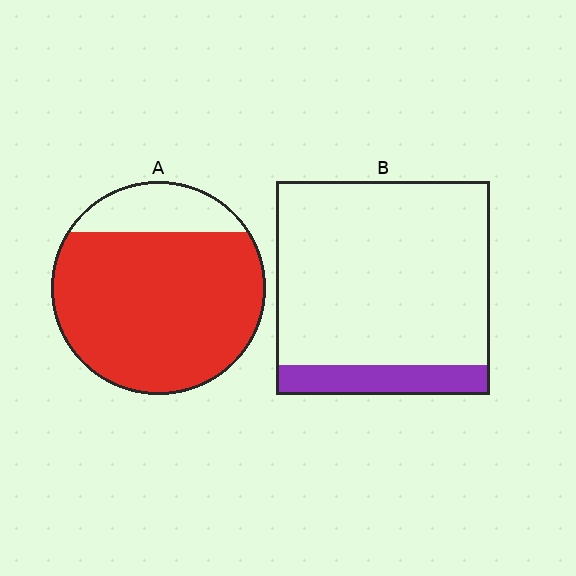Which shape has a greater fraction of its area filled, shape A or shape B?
Shape A.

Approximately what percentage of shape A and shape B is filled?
A is approximately 80% and B is approximately 15%.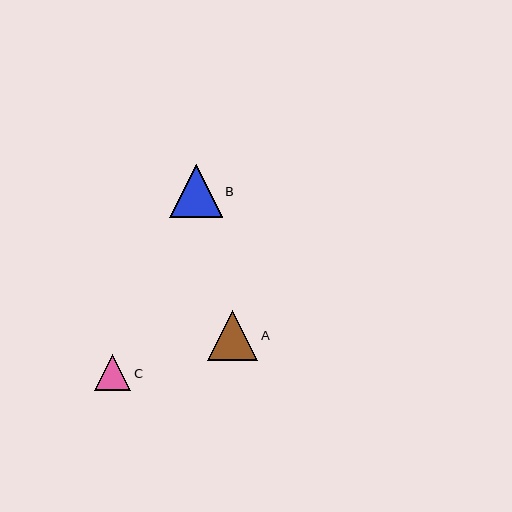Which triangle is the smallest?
Triangle C is the smallest with a size of approximately 37 pixels.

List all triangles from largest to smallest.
From largest to smallest: B, A, C.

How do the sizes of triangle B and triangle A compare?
Triangle B and triangle A are approximately the same size.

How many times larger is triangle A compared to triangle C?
Triangle A is approximately 1.3 times the size of triangle C.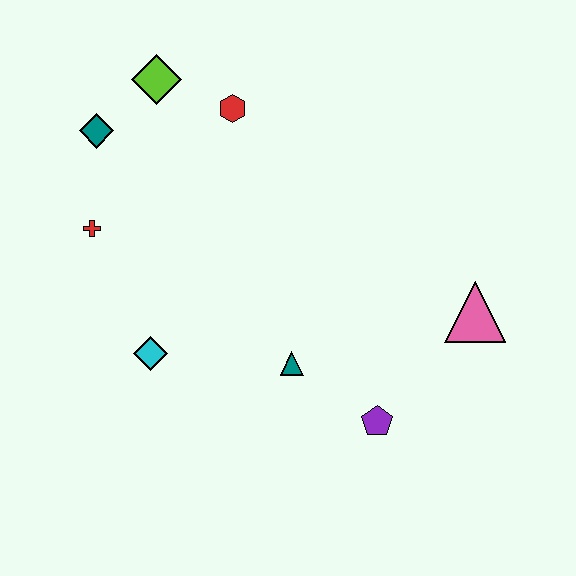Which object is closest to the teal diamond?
The lime diamond is closest to the teal diamond.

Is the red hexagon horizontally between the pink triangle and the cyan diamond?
Yes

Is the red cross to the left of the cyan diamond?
Yes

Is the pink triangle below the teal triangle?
No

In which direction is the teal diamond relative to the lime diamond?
The teal diamond is to the left of the lime diamond.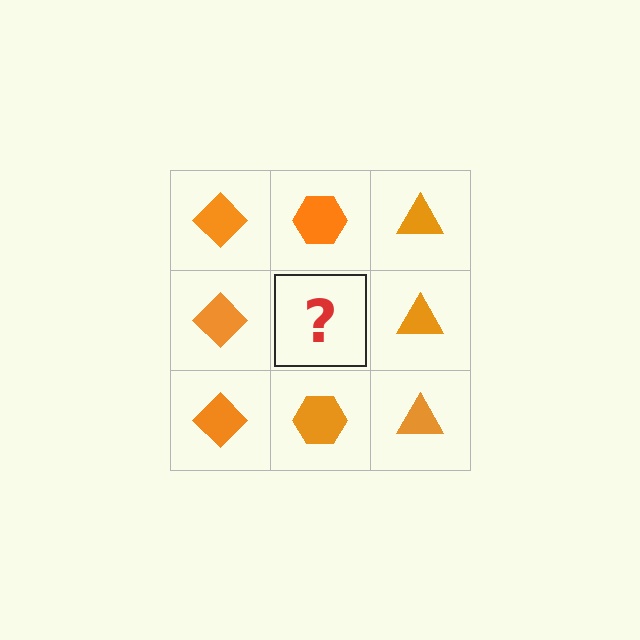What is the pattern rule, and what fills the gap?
The rule is that each column has a consistent shape. The gap should be filled with an orange hexagon.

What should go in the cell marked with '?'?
The missing cell should contain an orange hexagon.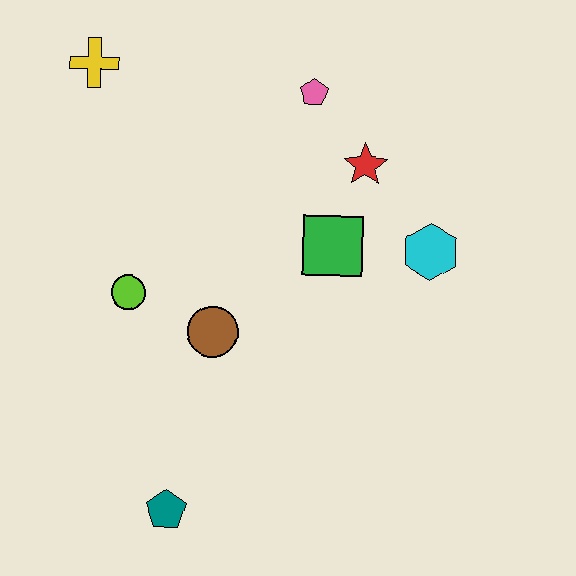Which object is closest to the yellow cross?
The pink pentagon is closest to the yellow cross.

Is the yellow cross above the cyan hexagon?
Yes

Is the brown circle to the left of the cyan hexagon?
Yes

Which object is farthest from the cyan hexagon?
The yellow cross is farthest from the cyan hexagon.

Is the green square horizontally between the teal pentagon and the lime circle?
No